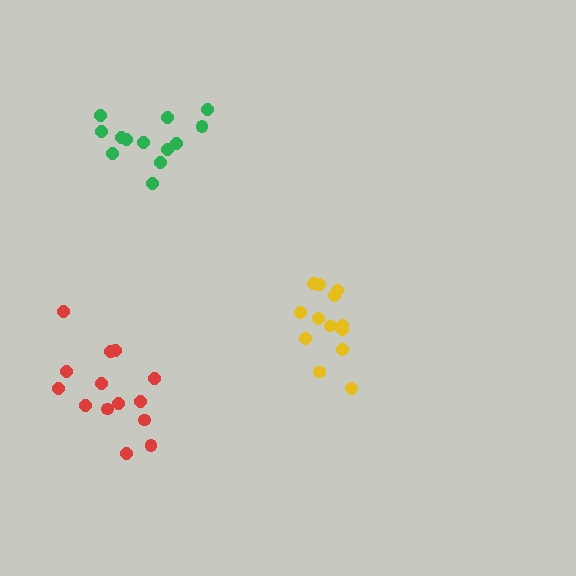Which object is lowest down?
The red cluster is bottommost.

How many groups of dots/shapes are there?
There are 3 groups.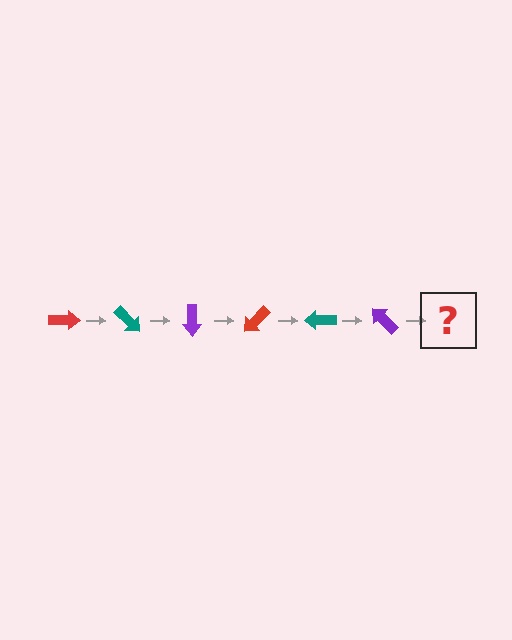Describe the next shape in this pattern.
It should be a red arrow, rotated 270 degrees from the start.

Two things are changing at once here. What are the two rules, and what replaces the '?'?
The two rules are that it rotates 45 degrees each step and the color cycles through red, teal, and purple. The '?' should be a red arrow, rotated 270 degrees from the start.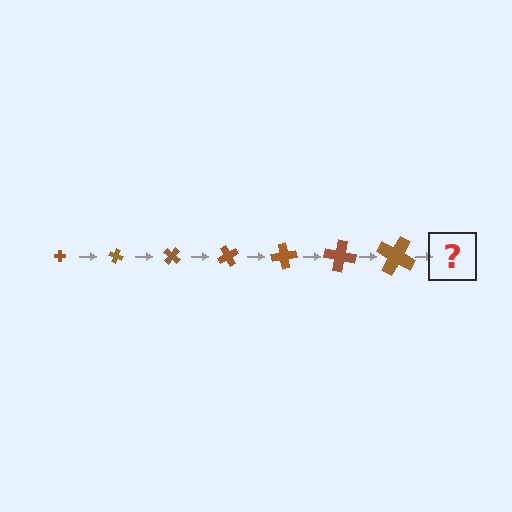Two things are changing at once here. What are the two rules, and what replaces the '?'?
The two rules are that the cross grows larger each step and it rotates 20 degrees each step. The '?' should be a cross, larger than the previous one and rotated 140 degrees from the start.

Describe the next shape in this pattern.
It should be a cross, larger than the previous one and rotated 140 degrees from the start.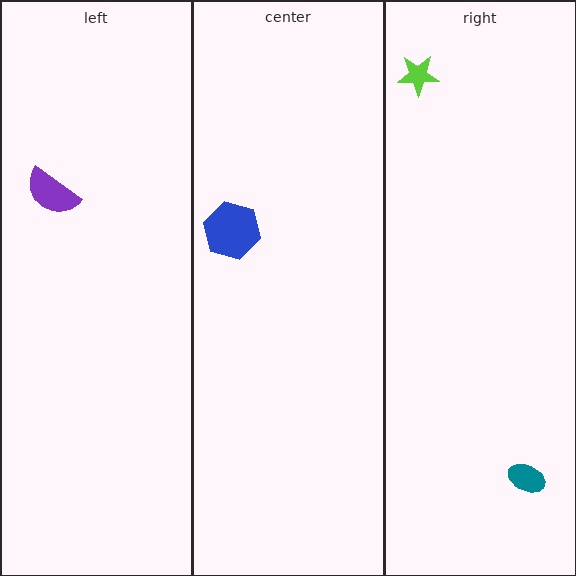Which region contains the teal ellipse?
The right region.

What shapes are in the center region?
The blue hexagon.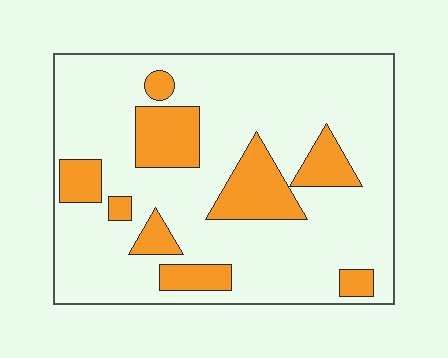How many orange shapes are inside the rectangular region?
9.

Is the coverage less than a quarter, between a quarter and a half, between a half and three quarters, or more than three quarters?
Less than a quarter.